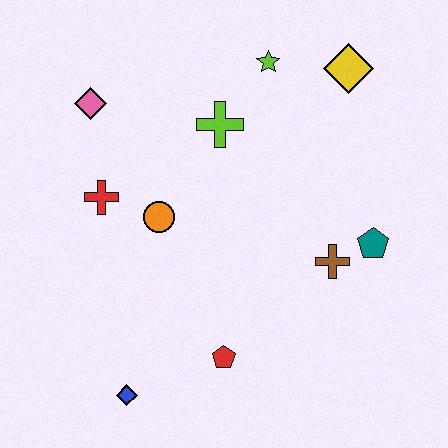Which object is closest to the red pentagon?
The blue diamond is closest to the red pentagon.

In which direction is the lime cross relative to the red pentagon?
The lime cross is above the red pentagon.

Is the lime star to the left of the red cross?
No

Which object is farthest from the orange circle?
The yellow diamond is farthest from the orange circle.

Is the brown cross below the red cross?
Yes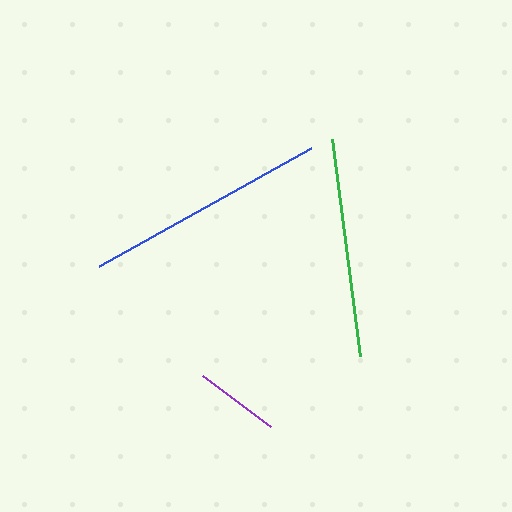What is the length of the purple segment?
The purple segment is approximately 85 pixels long.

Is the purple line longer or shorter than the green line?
The green line is longer than the purple line.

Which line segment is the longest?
The blue line is the longest at approximately 243 pixels.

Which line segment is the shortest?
The purple line is the shortest at approximately 85 pixels.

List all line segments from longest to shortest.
From longest to shortest: blue, green, purple.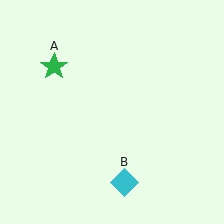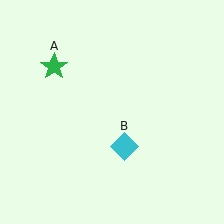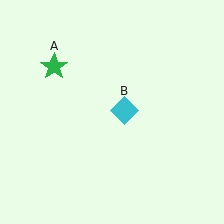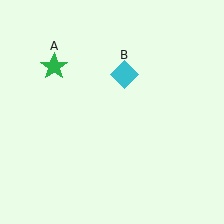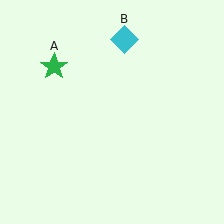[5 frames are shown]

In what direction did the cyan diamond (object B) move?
The cyan diamond (object B) moved up.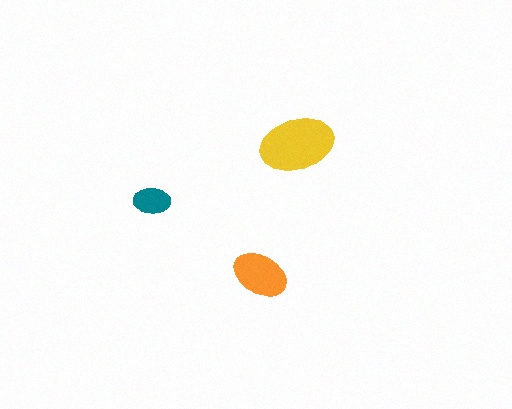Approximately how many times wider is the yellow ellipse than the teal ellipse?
About 2 times wider.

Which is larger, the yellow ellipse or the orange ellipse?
The yellow one.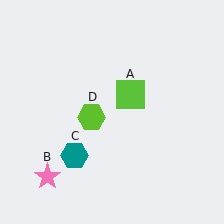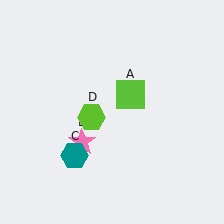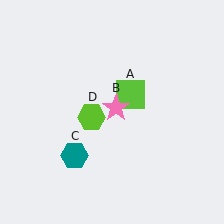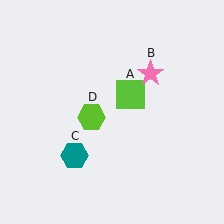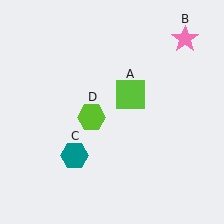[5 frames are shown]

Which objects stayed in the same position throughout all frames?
Lime square (object A) and teal hexagon (object C) and lime hexagon (object D) remained stationary.